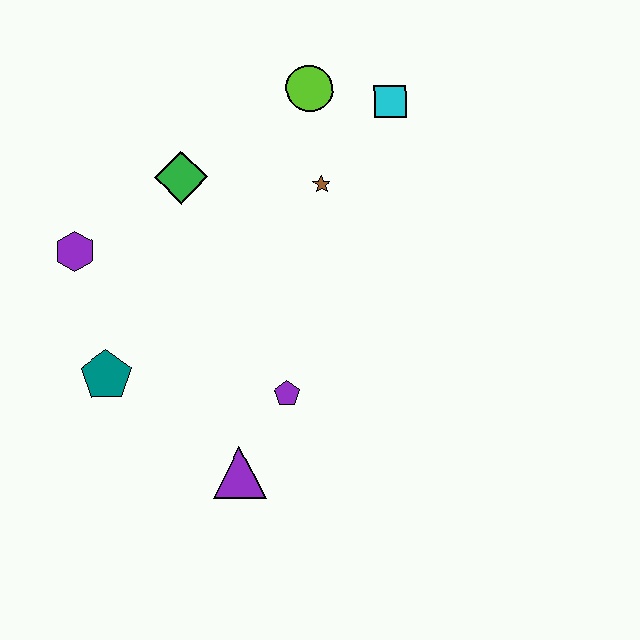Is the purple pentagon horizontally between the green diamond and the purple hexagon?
No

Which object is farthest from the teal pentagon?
The cyan square is farthest from the teal pentagon.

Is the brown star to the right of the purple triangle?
Yes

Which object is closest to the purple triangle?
The purple pentagon is closest to the purple triangle.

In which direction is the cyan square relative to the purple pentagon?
The cyan square is above the purple pentagon.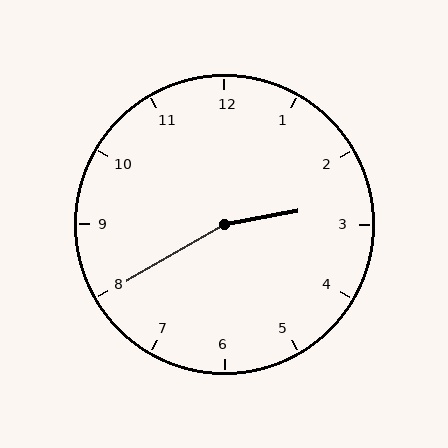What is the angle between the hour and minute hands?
Approximately 160 degrees.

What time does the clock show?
2:40.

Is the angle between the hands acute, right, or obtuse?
It is obtuse.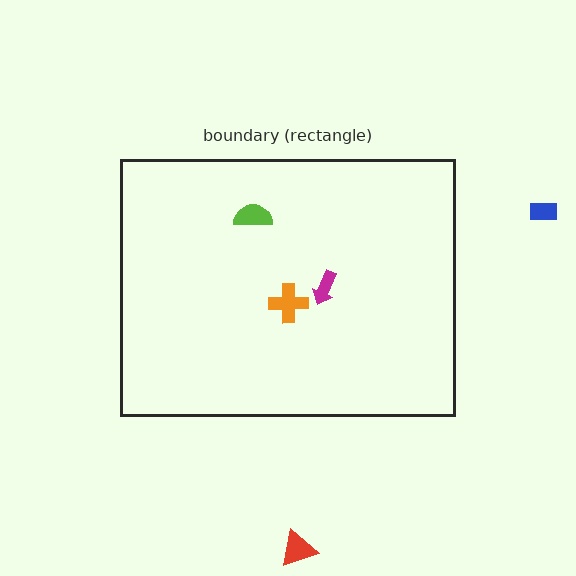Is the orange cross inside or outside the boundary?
Inside.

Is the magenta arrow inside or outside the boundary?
Inside.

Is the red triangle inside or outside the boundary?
Outside.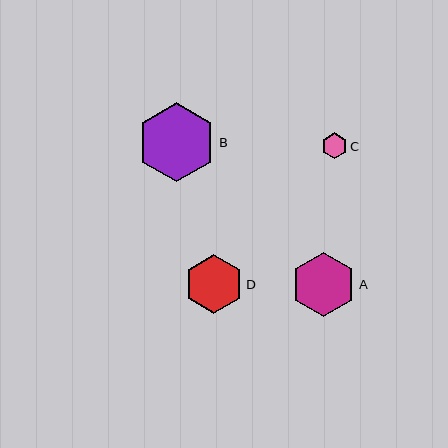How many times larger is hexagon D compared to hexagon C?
Hexagon D is approximately 2.3 times the size of hexagon C.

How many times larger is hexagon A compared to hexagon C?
Hexagon A is approximately 2.5 times the size of hexagon C.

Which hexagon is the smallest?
Hexagon C is the smallest with a size of approximately 26 pixels.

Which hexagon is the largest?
Hexagon B is the largest with a size of approximately 79 pixels.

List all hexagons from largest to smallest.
From largest to smallest: B, A, D, C.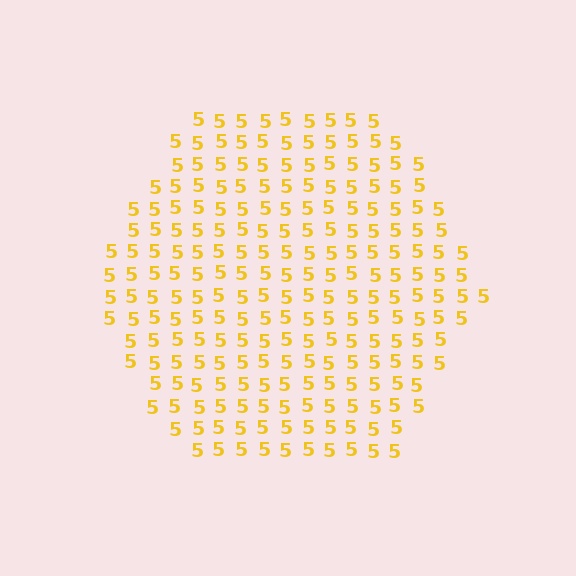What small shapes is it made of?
It is made of small digit 5's.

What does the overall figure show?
The overall figure shows a hexagon.